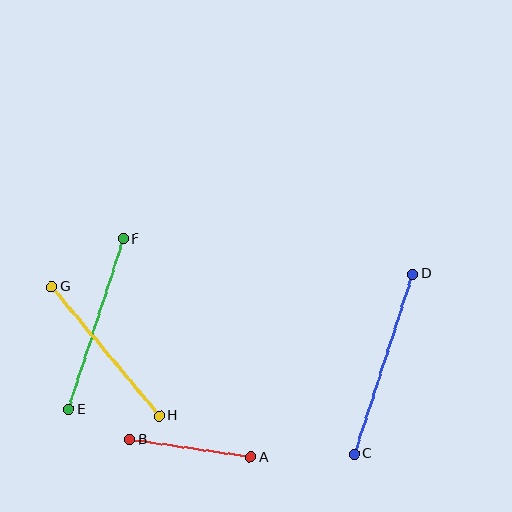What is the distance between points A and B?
The distance is approximately 122 pixels.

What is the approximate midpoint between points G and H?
The midpoint is at approximately (106, 351) pixels.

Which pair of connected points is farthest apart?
Points C and D are farthest apart.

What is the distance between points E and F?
The distance is approximately 179 pixels.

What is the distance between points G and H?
The distance is approximately 168 pixels.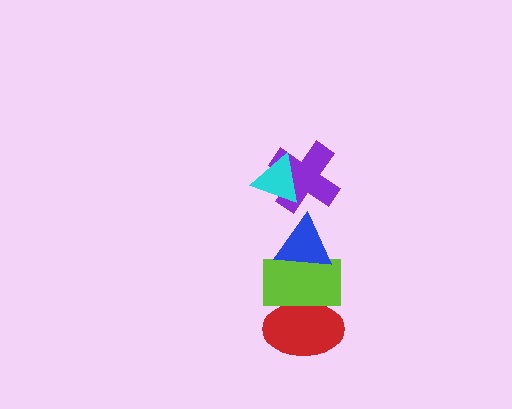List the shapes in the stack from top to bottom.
From top to bottom: the cyan triangle, the purple cross, the blue triangle, the lime rectangle, the red ellipse.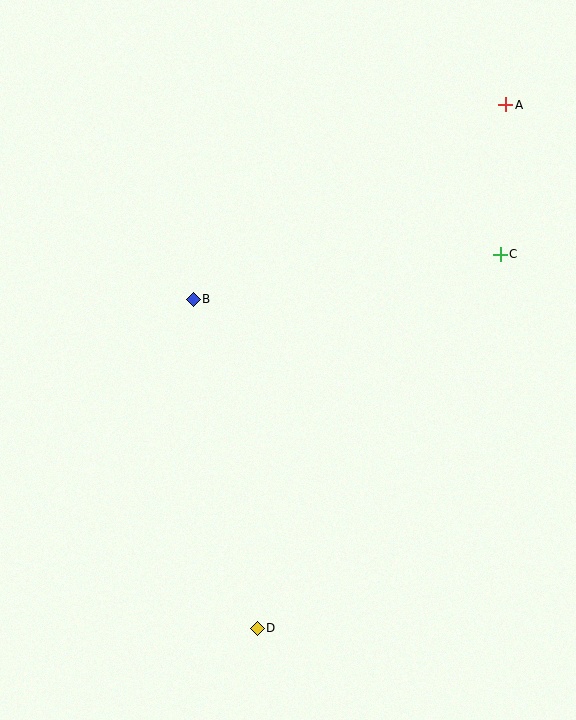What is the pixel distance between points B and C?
The distance between B and C is 310 pixels.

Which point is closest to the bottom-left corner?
Point D is closest to the bottom-left corner.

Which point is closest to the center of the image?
Point B at (193, 299) is closest to the center.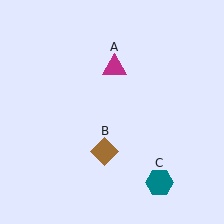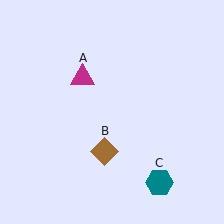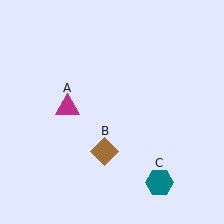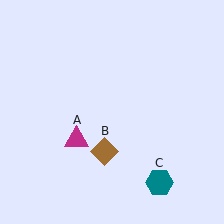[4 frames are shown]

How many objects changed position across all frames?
1 object changed position: magenta triangle (object A).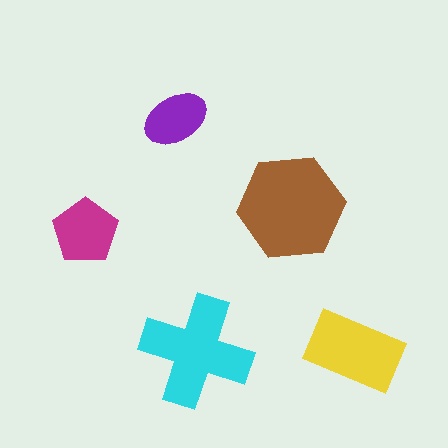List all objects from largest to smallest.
The brown hexagon, the cyan cross, the yellow rectangle, the magenta pentagon, the purple ellipse.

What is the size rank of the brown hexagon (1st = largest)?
1st.